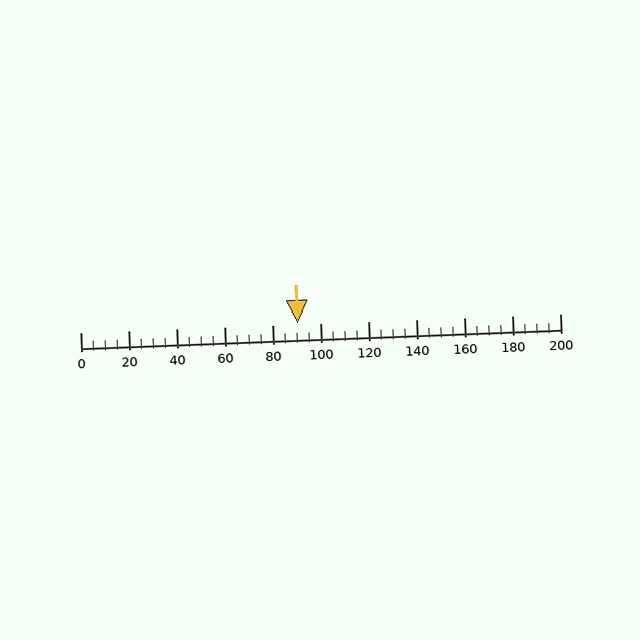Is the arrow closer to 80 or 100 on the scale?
The arrow is closer to 100.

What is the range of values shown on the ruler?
The ruler shows values from 0 to 200.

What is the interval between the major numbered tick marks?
The major tick marks are spaced 20 units apart.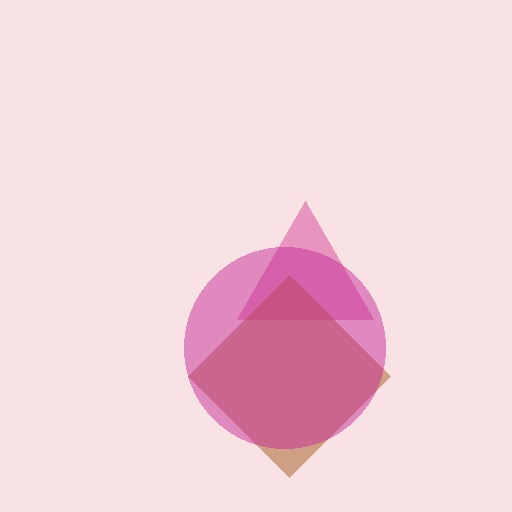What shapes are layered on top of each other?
The layered shapes are: a pink triangle, a brown diamond, a magenta circle.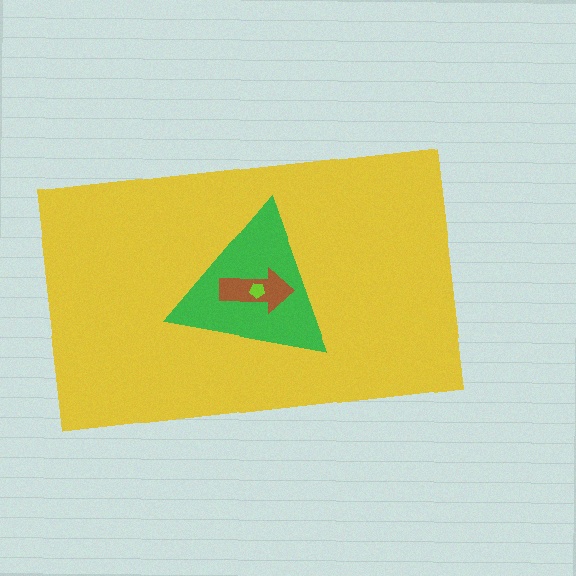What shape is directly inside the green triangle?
The brown arrow.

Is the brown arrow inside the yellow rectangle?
Yes.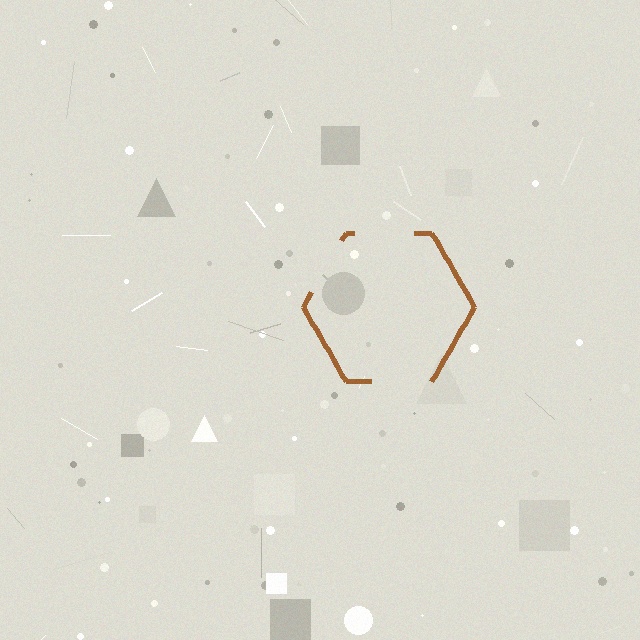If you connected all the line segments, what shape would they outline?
They would outline a hexagon.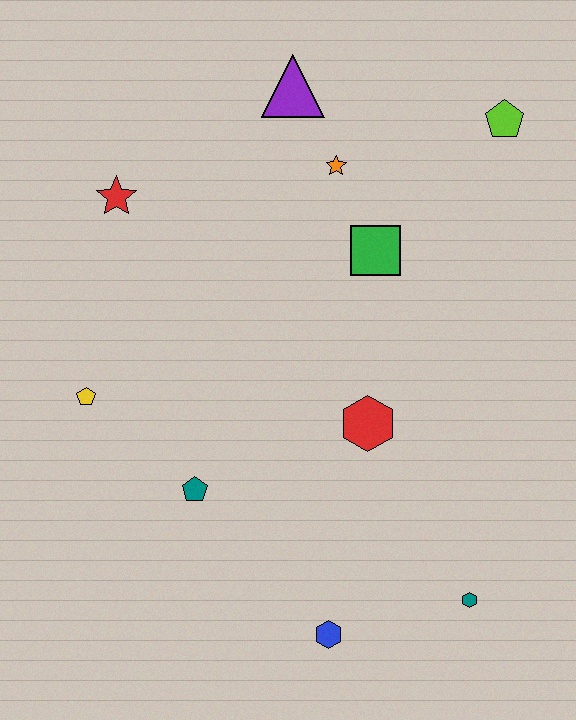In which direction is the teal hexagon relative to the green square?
The teal hexagon is below the green square.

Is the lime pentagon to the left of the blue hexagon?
No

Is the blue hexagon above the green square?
No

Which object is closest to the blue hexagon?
The teal hexagon is closest to the blue hexagon.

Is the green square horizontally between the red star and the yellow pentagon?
No